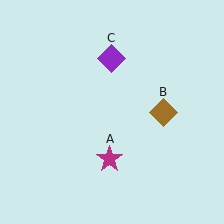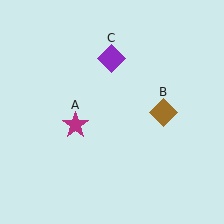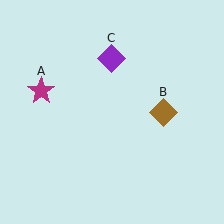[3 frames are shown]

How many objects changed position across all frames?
1 object changed position: magenta star (object A).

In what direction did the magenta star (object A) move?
The magenta star (object A) moved up and to the left.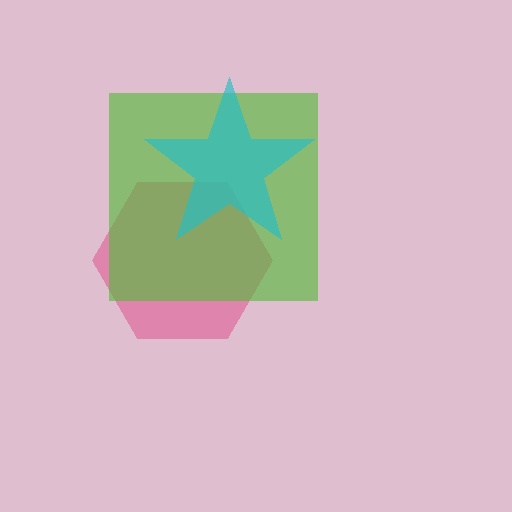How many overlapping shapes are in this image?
There are 3 overlapping shapes in the image.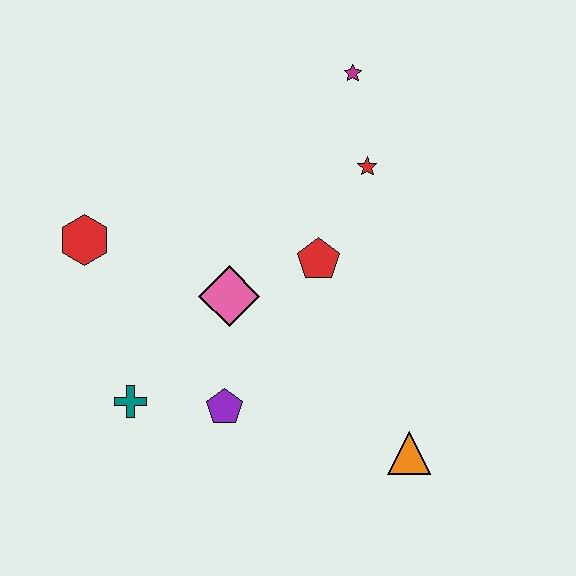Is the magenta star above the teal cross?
Yes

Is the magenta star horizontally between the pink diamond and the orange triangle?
Yes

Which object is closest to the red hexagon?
The pink diamond is closest to the red hexagon.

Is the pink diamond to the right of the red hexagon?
Yes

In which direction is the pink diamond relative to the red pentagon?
The pink diamond is to the left of the red pentagon.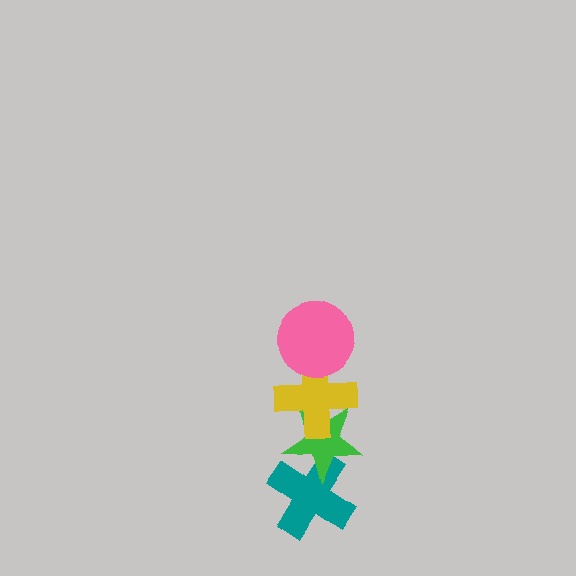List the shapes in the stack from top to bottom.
From top to bottom: the pink circle, the yellow cross, the green star, the teal cross.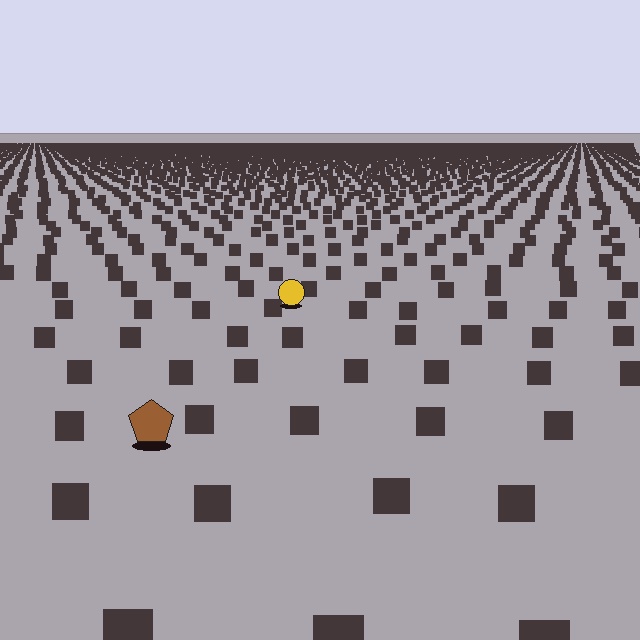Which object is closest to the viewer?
The brown pentagon is closest. The texture marks near it are larger and more spread out.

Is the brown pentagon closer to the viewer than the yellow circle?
Yes. The brown pentagon is closer — you can tell from the texture gradient: the ground texture is coarser near it.